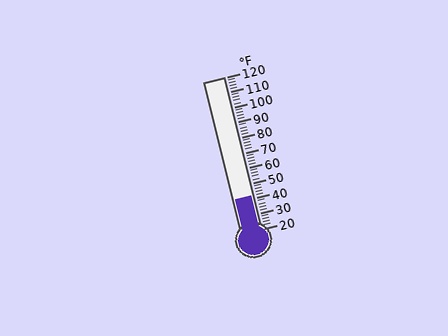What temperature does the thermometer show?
The thermometer shows approximately 42°F.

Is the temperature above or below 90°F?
The temperature is below 90°F.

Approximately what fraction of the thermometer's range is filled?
The thermometer is filled to approximately 20% of its range.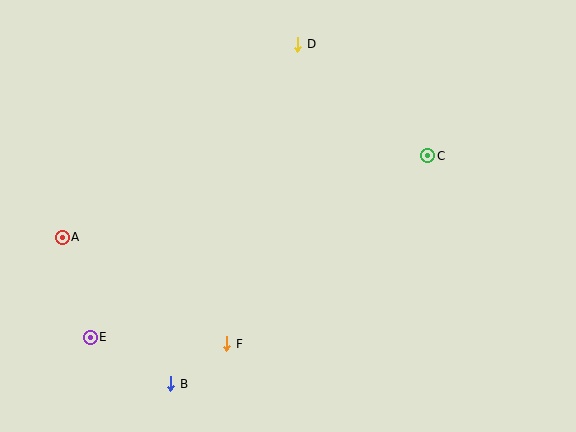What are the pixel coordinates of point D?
Point D is at (298, 44).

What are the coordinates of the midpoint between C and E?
The midpoint between C and E is at (259, 246).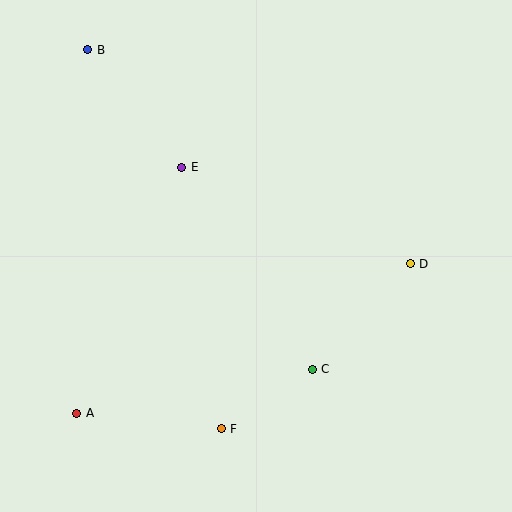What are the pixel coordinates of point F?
Point F is at (221, 429).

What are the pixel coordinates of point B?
Point B is at (88, 50).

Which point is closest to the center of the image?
Point E at (182, 167) is closest to the center.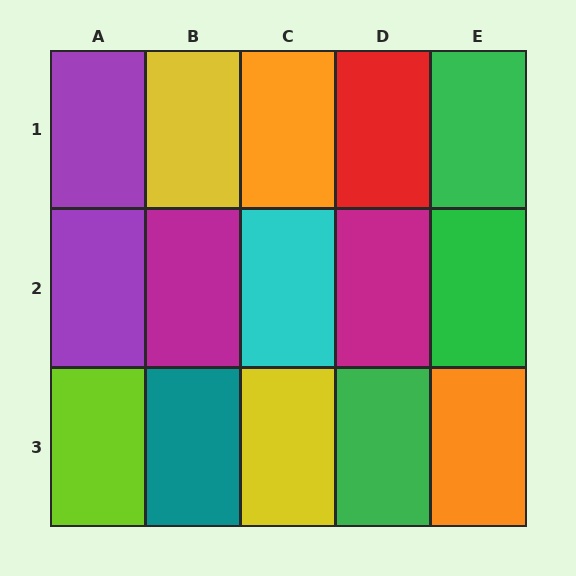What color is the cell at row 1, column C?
Orange.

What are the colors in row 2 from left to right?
Purple, magenta, cyan, magenta, green.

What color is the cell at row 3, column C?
Yellow.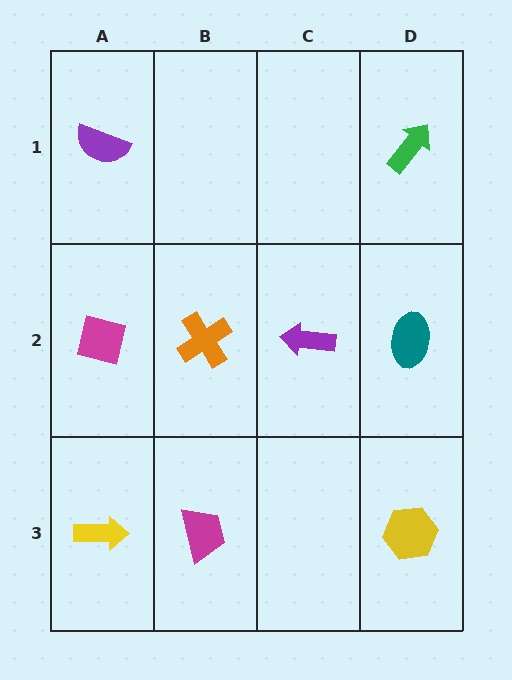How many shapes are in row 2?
4 shapes.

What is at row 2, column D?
A teal ellipse.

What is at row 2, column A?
A magenta square.